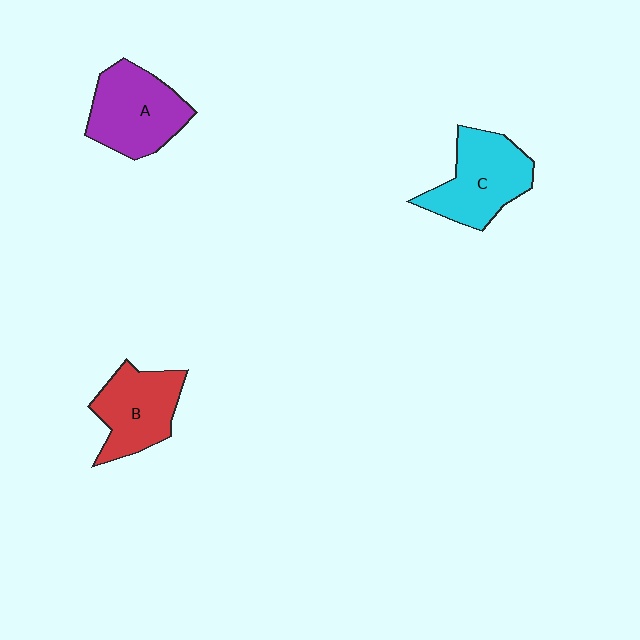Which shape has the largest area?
Shape A (purple).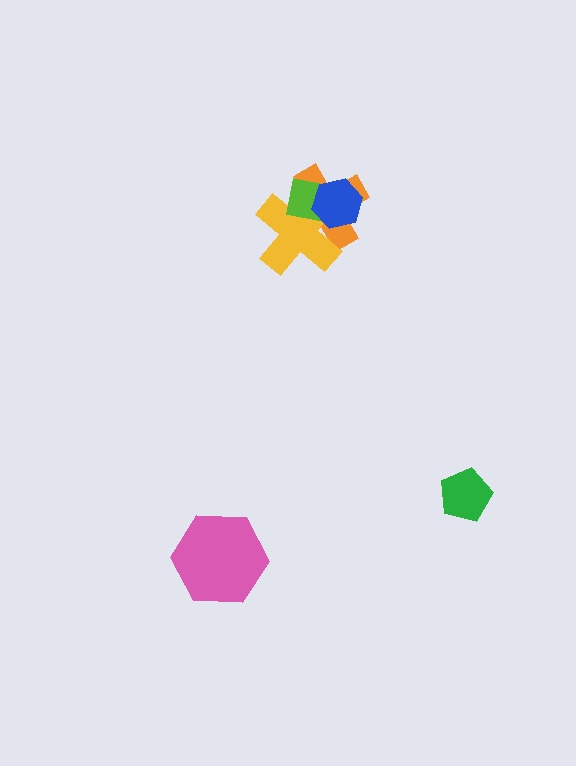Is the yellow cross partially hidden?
Yes, it is partially covered by another shape.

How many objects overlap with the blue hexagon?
3 objects overlap with the blue hexagon.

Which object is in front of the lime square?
The blue hexagon is in front of the lime square.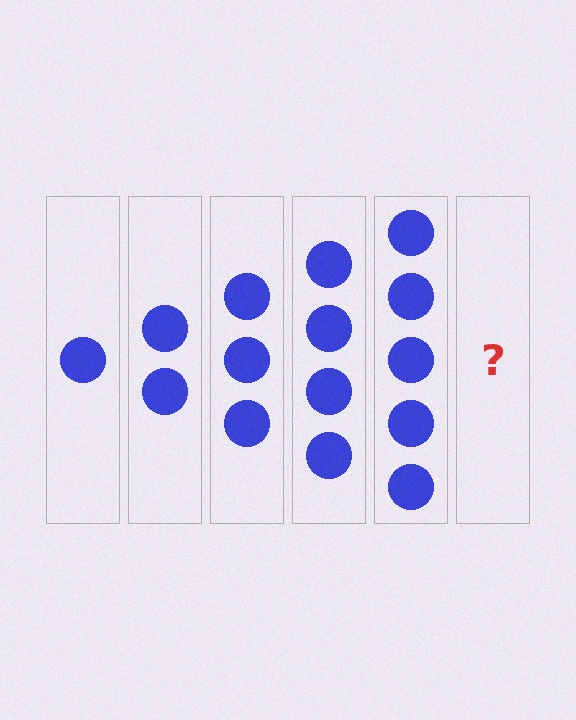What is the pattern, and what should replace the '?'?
The pattern is that each step adds one more circle. The '?' should be 6 circles.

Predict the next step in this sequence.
The next step is 6 circles.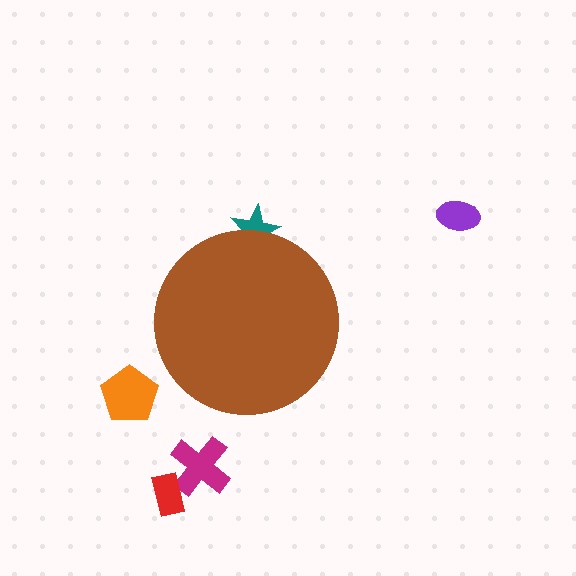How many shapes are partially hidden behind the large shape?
1 shape is partially hidden.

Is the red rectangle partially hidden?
No, the red rectangle is fully visible.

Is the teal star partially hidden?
Yes, the teal star is partially hidden behind the brown circle.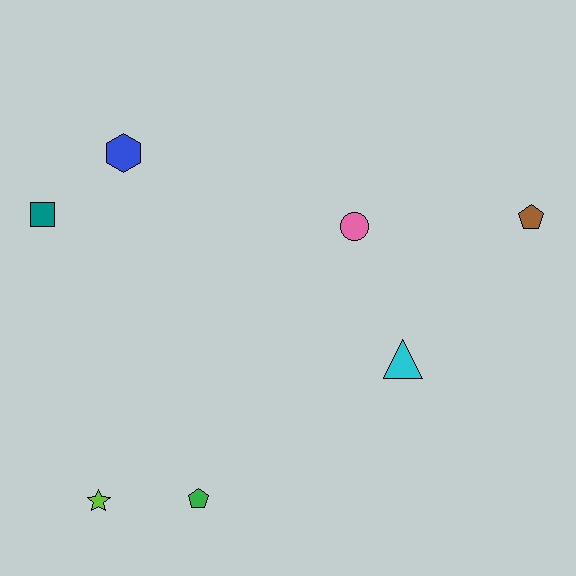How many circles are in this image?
There is 1 circle.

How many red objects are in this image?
There are no red objects.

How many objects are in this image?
There are 7 objects.